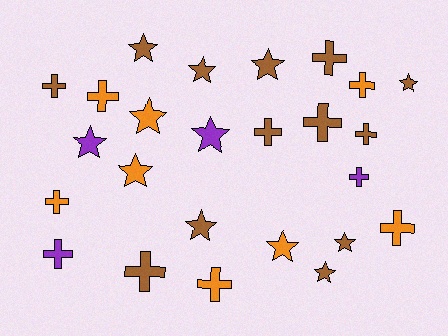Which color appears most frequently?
Brown, with 13 objects.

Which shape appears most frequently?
Cross, with 13 objects.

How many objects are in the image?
There are 25 objects.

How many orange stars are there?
There are 3 orange stars.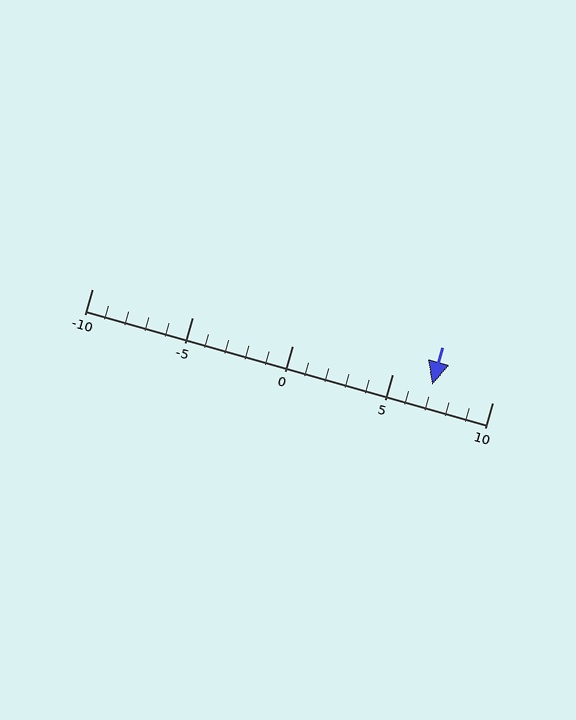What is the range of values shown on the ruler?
The ruler shows values from -10 to 10.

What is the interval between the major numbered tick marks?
The major tick marks are spaced 5 units apart.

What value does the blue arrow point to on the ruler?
The blue arrow points to approximately 7.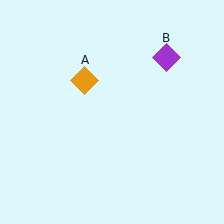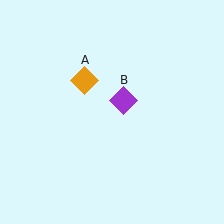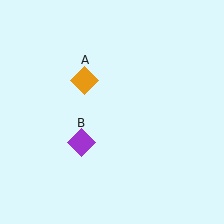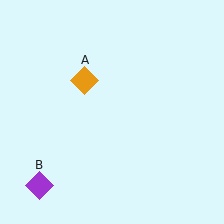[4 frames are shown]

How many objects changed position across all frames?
1 object changed position: purple diamond (object B).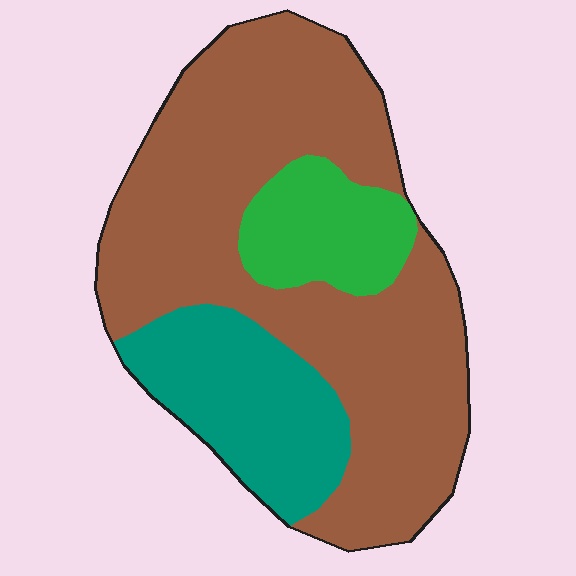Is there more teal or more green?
Teal.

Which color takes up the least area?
Green, at roughly 15%.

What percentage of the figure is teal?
Teal takes up about one fifth (1/5) of the figure.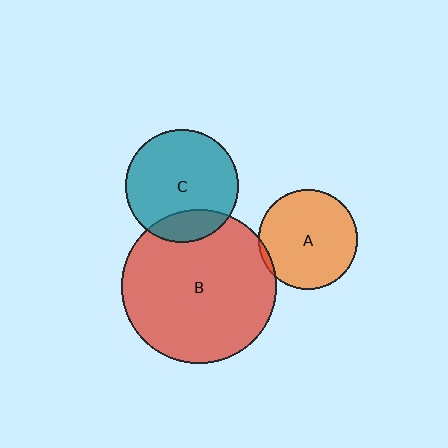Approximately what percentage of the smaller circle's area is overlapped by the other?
Approximately 5%.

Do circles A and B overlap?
Yes.